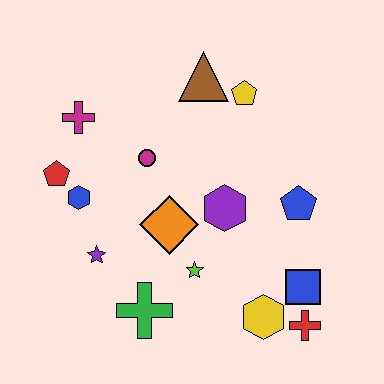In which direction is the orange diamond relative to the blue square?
The orange diamond is to the left of the blue square.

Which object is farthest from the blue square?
The magenta cross is farthest from the blue square.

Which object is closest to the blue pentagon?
The purple hexagon is closest to the blue pentagon.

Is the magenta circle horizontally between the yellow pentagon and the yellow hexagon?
No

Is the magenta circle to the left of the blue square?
Yes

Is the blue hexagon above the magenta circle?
No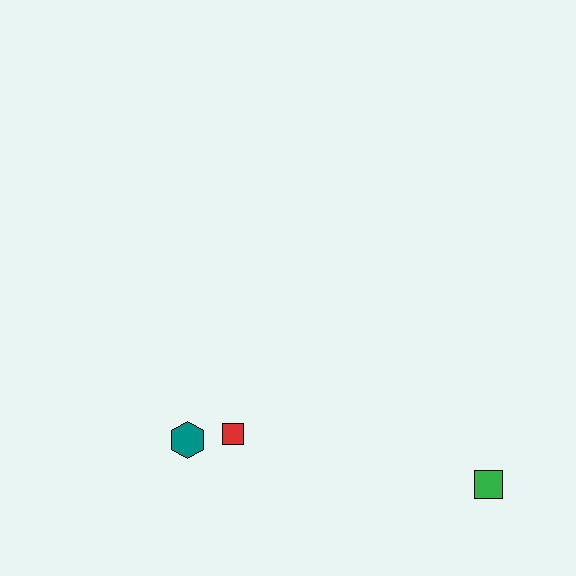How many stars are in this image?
There are no stars.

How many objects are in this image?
There are 3 objects.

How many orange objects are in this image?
There are no orange objects.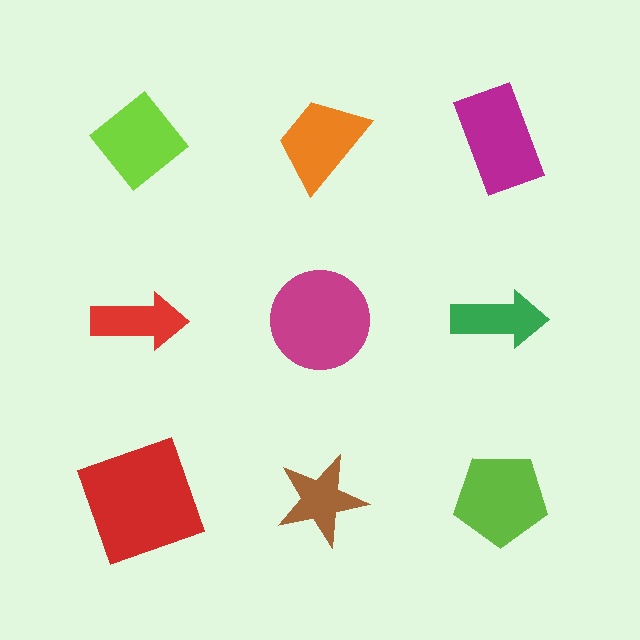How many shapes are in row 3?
3 shapes.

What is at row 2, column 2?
A magenta circle.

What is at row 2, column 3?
A green arrow.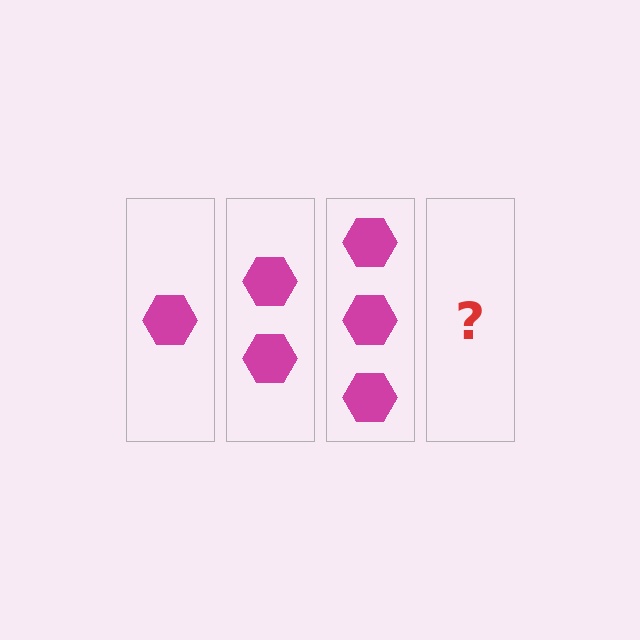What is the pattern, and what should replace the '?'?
The pattern is that each step adds one more hexagon. The '?' should be 4 hexagons.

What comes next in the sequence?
The next element should be 4 hexagons.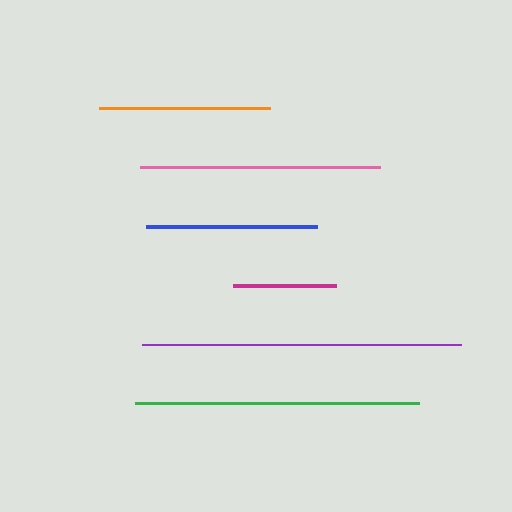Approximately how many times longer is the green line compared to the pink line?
The green line is approximately 1.2 times the length of the pink line.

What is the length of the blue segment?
The blue segment is approximately 171 pixels long.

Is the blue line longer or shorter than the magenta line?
The blue line is longer than the magenta line.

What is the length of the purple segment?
The purple segment is approximately 319 pixels long.